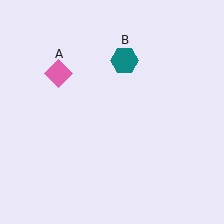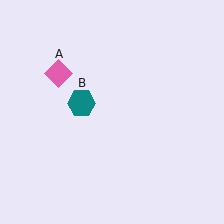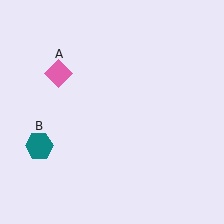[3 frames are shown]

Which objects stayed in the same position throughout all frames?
Pink diamond (object A) remained stationary.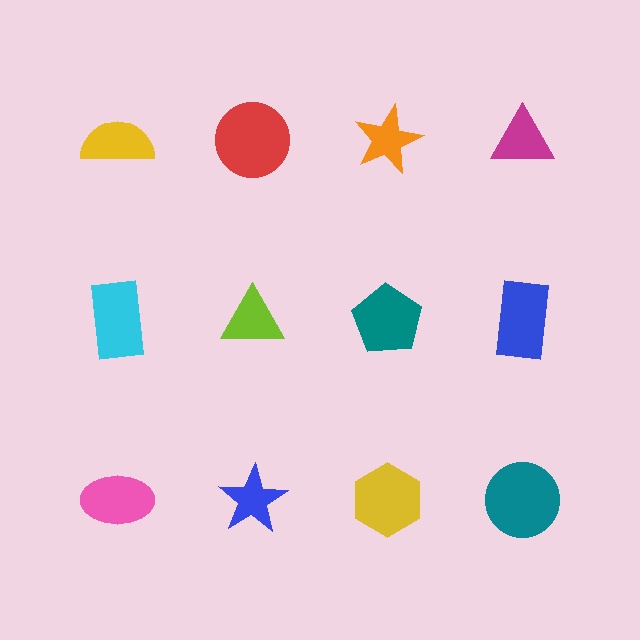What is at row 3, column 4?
A teal circle.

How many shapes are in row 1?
4 shapes.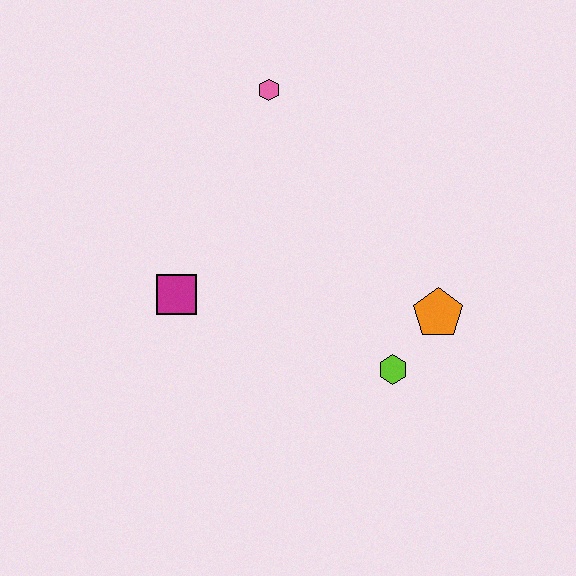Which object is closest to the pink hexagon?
The magenta square is closest to the pink hexagon.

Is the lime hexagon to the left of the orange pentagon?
Yes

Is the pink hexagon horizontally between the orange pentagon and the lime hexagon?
No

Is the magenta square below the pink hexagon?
Yes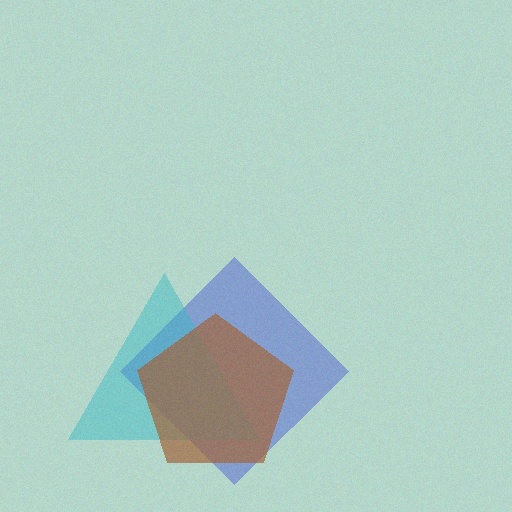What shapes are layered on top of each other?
The layered shapes are: a blue diamond, a cyan triangle, a brown pentagon.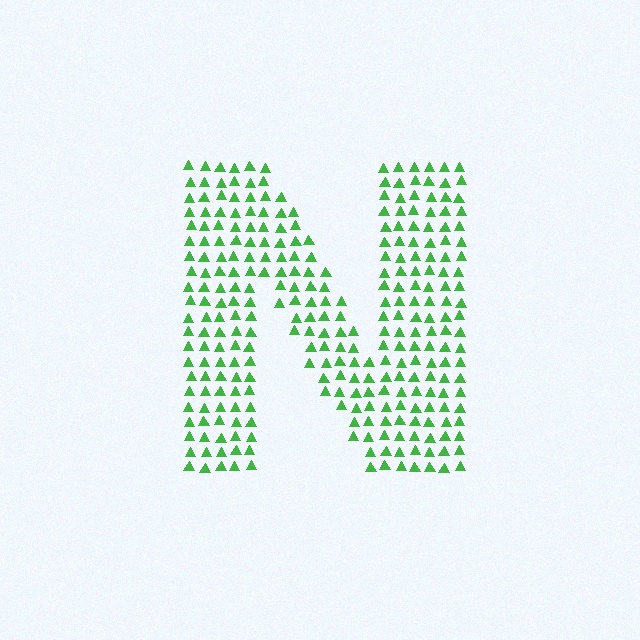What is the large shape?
The large shape is the letter N.